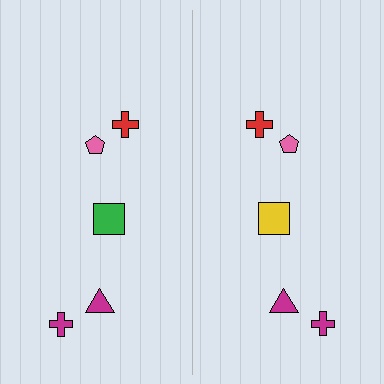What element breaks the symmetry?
The yellow square on the right side breaks the symmetry — its mirror counterpart is green.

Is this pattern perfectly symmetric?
No, the pattern is not perfectly symmetric. The yellow square on the right side breaks the symmetry — its mirror counterpart is green.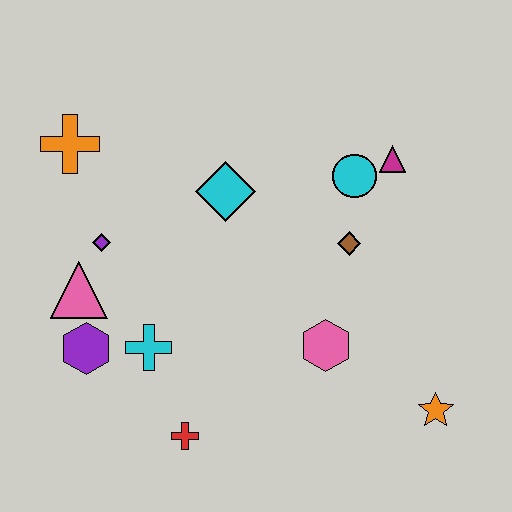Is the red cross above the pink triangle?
No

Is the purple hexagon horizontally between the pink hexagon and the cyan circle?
No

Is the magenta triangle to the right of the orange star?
No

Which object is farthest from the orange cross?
The orange star is farthest from the orange cross.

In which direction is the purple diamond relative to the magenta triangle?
The purple diamond is to the left of the magenta triangle.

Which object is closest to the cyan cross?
The purple hexagon is closest to the cyan cross.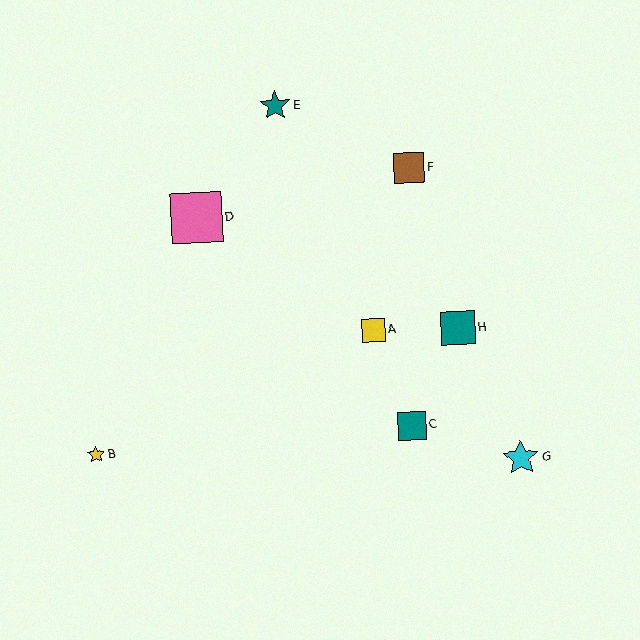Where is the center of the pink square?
The center of the pink square is at (197, 218).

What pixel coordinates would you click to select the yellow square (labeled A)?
Click at (373, 330) to select the yellow square A.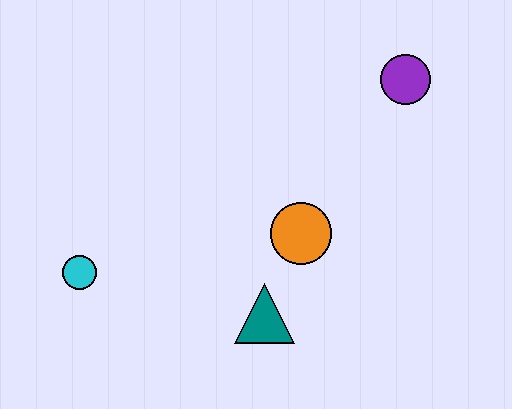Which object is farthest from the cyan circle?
The purple circle is farthest from the cyan circle.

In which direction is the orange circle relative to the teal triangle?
The orange circle is above the teal triangle.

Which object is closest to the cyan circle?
The teal triangle is closest to the cyan circle.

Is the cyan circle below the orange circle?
Yes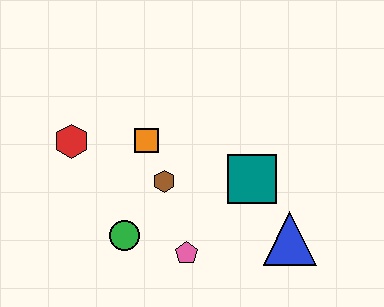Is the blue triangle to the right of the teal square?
Yes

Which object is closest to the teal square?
The blue triangle is closest to the teal square.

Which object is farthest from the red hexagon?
The blue triangle is farthest from the red hexagon.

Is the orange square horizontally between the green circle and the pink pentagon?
Yes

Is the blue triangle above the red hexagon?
No